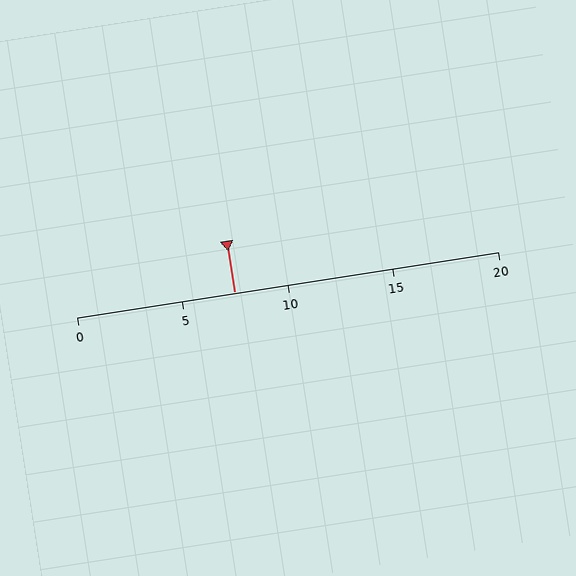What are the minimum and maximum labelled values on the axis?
The axis runs from 0 to 20.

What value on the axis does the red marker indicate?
The marker indicates approximately 7.5.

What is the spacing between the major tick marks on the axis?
The major ticks are spaced 5 apart.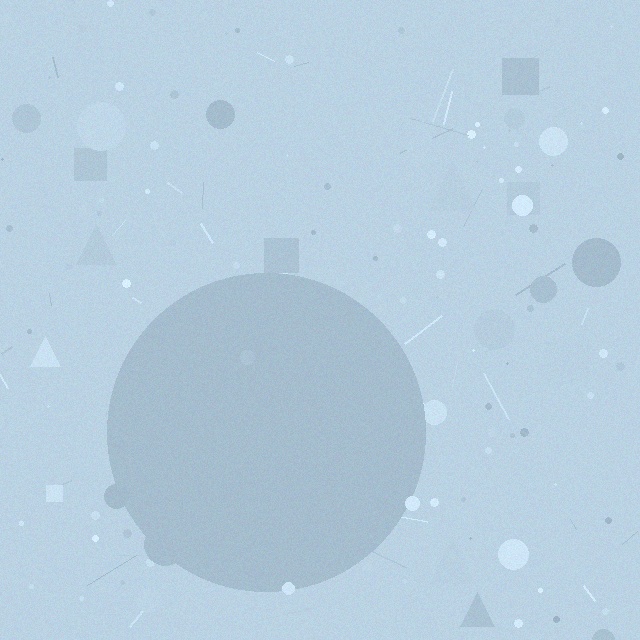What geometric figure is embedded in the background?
A circle is embedded in the background.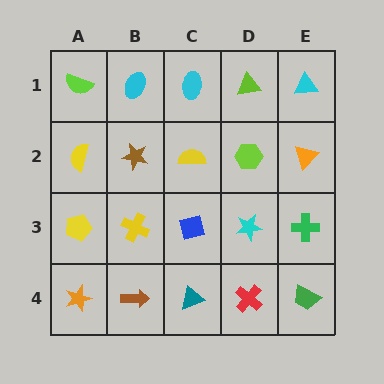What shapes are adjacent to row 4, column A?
A yellow pentagon (row 3, column A), a brown arrow (row 4, column B).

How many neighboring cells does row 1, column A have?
2.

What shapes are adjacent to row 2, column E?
A cyan triangle (row 1, column E), a green cross (row 3, column E), a lime hexagon (row 2, column D).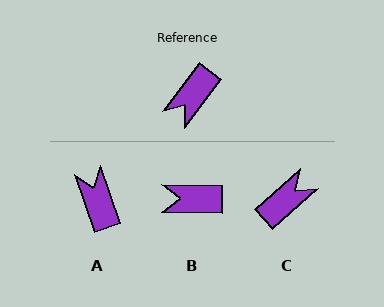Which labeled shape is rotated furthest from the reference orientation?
C, about 170 degrees away.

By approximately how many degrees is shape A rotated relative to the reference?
Approximately 122 degrees clockwise.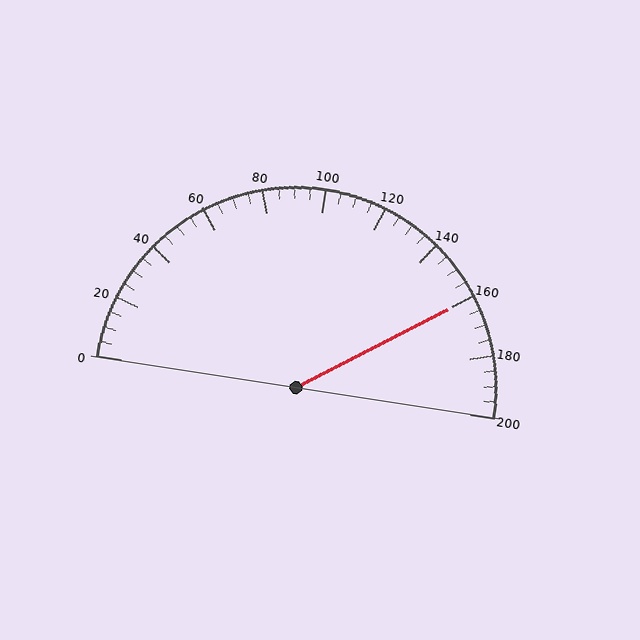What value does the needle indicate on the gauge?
The needle indicates approximately 160.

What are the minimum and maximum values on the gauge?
The gauge ranges from 0 to 200.